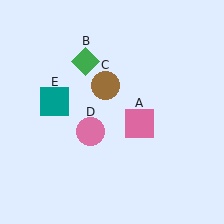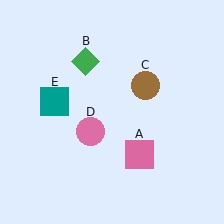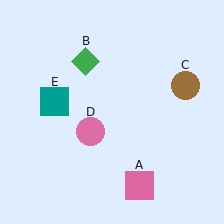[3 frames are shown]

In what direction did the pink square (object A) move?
The pink square (object A) moved down.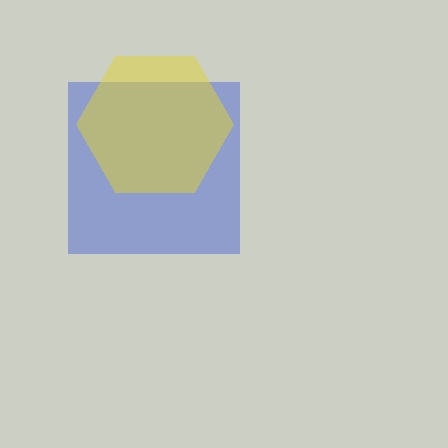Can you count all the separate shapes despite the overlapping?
Yes, there are 2 separate shapes.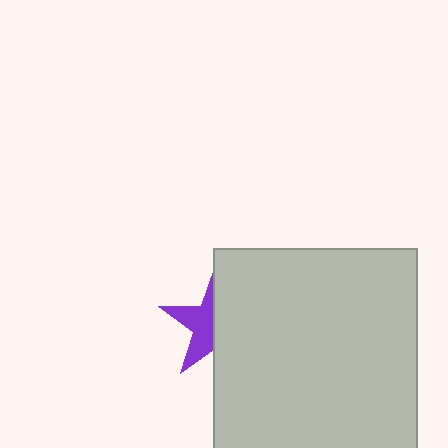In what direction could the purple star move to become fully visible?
The purple star could move left. That would shift it out from behind the light gray square entirely.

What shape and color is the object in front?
The object in front is a light gray square.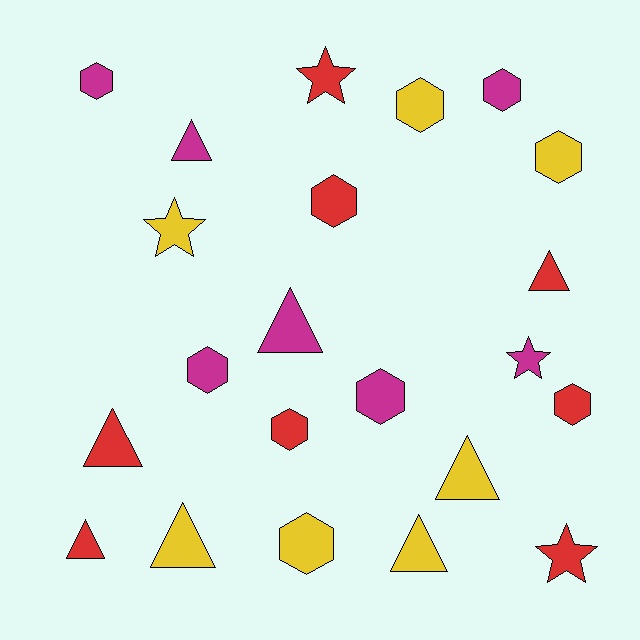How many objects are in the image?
There are 22 objects.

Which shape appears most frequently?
Hexagon, with 10 objects.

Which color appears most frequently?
Red, with 8 objects.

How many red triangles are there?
There are 3 red triangles.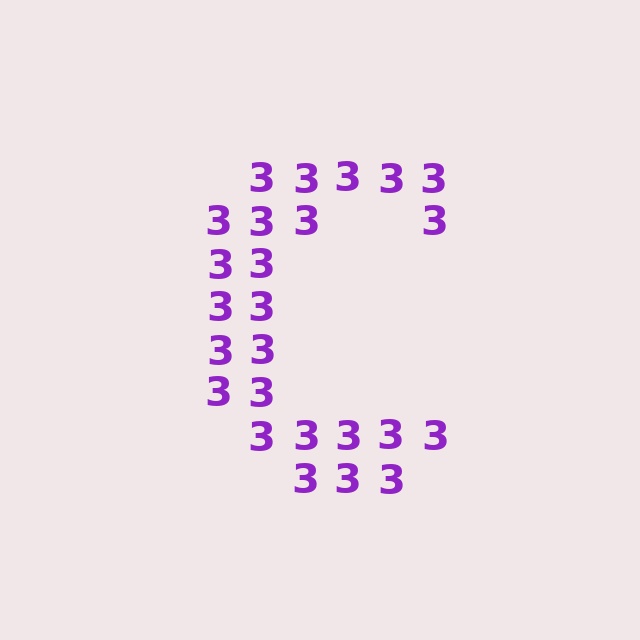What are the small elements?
The small elements are digit 3's.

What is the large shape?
The large shape is the letter C.